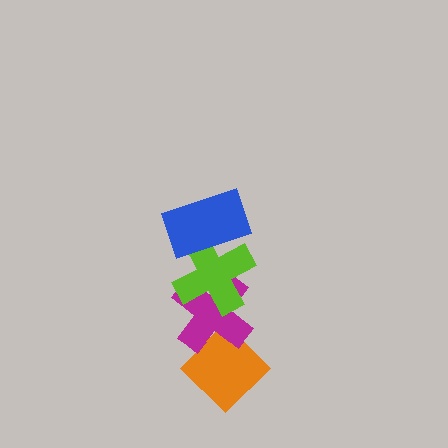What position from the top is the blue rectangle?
The blue rectangle is 1st from the top.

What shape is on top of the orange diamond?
The magenta cross is on top of the orange diamond.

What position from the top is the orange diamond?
The orange diamond is 4th from the top.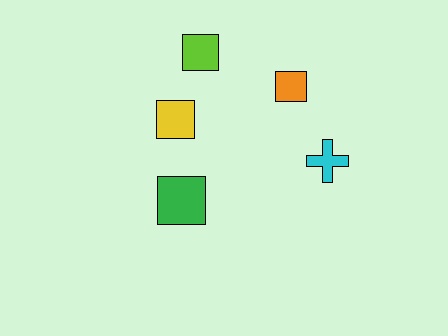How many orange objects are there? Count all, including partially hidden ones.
There is 1 orange object.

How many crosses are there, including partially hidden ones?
There is 1 cross.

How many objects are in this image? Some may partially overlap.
There are 5 objects.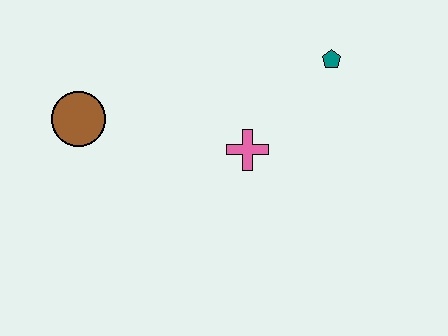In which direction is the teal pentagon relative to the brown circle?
The teal pentagon is to the right of the brown circle.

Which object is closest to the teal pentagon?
The pink cross is closest to the teal pentagon.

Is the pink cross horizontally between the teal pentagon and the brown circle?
Yes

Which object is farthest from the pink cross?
The brown circle is farthest from the pink cross.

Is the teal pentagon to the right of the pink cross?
Yes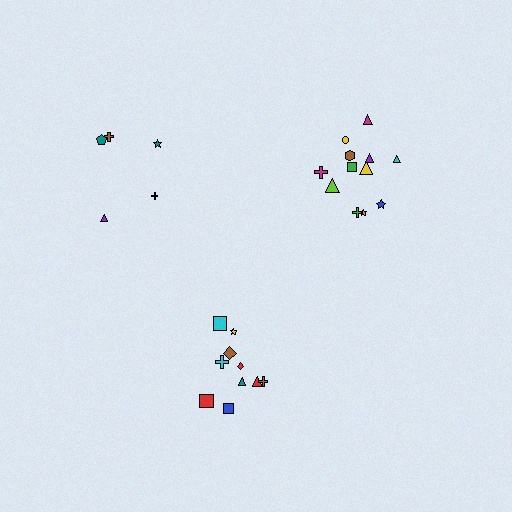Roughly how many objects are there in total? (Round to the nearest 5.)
Roughly 25 objects in total.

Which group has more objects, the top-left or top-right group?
The top-right group.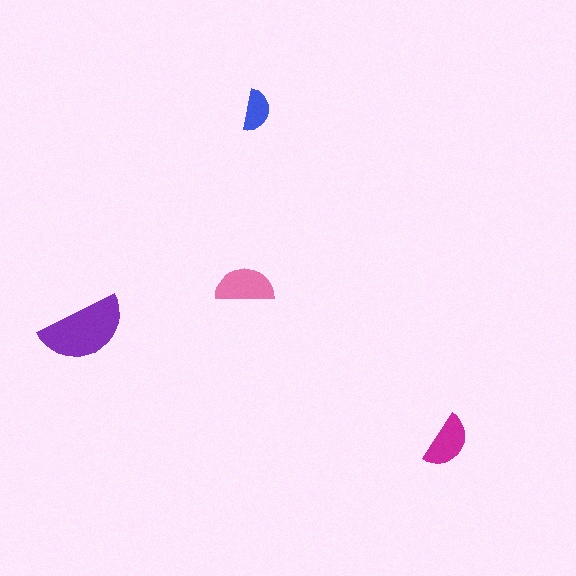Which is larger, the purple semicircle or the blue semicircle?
The purple one.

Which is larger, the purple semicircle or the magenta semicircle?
The purple one.